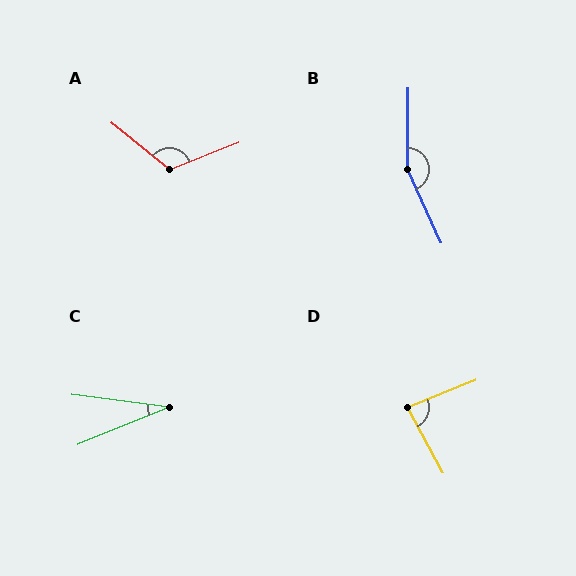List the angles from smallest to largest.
C (29°), D (83°), A (119°), B (155°).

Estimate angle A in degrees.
Approximately 119 degrees.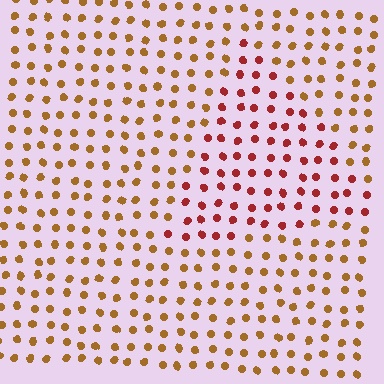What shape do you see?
I see a triangle.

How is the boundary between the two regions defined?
The boundary is defined purely by a slight shift in hue (about 37 degrees). Spacing, size, and orientation are identical on both sides.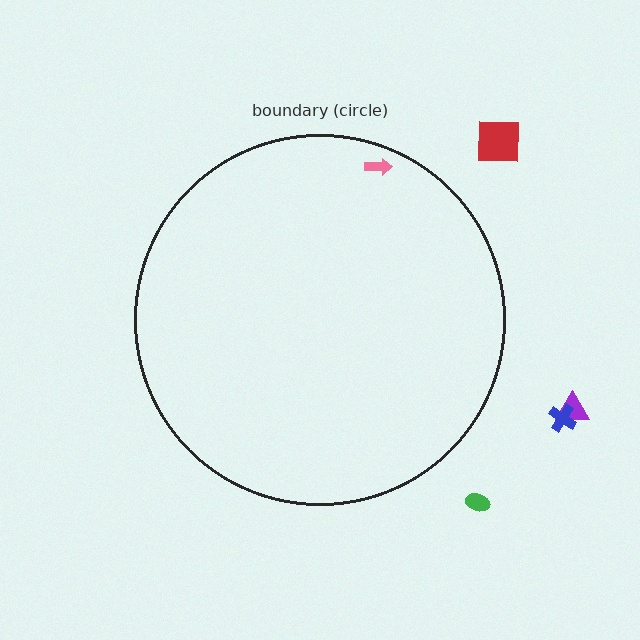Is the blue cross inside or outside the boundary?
Outside.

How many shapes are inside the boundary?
1 inside, 4 outside.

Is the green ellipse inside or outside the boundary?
Outside.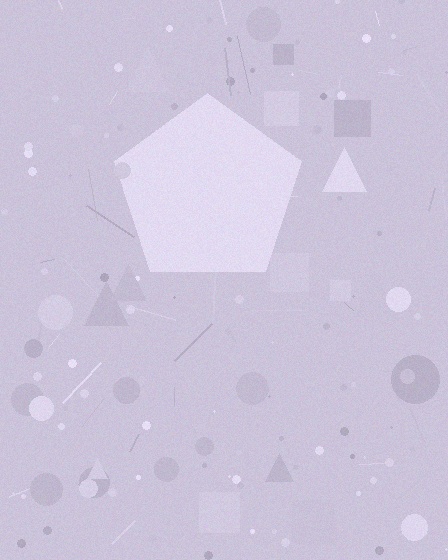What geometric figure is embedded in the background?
A pentagon is embedded in the background.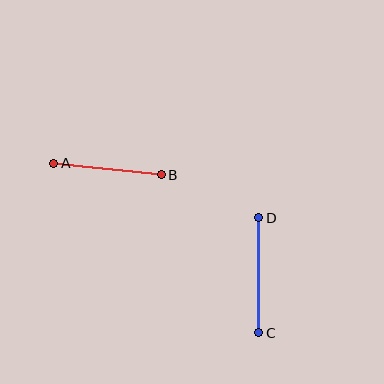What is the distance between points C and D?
The distance is approximately 115 pixels.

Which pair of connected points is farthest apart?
Points C and D are farthest apart.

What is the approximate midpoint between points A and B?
The midpoint is at approximately (108, 169) pixels.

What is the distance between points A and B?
The distance is approximately 108 pixels.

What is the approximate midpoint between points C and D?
The midpoint is at approximately (259, 275) pixels.